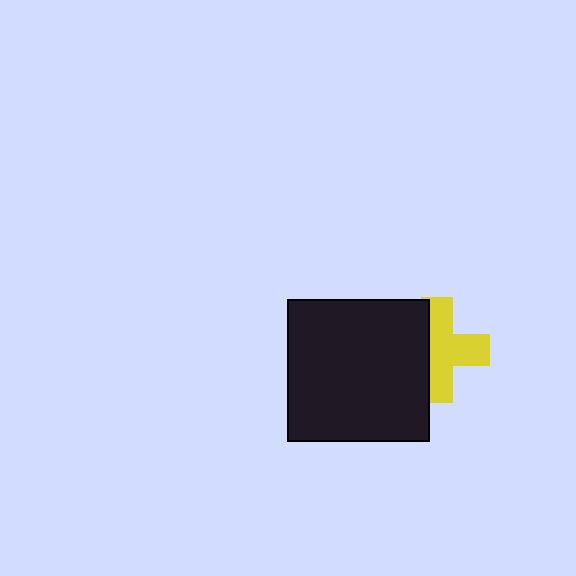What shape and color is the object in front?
The object in front is a black square.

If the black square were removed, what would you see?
You would see the complete yellow cross.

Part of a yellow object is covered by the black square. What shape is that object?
It is a cross.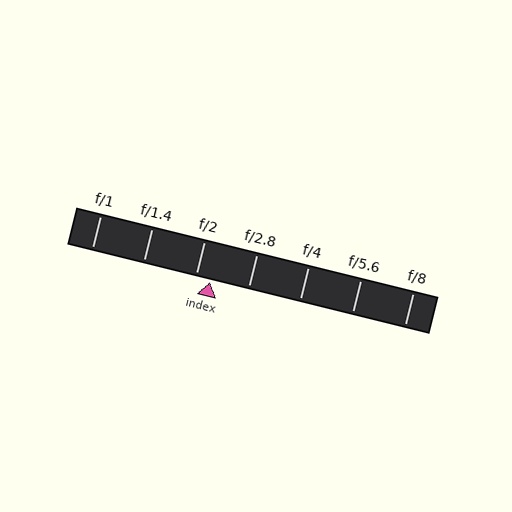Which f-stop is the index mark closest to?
The index mark is closest to f/2.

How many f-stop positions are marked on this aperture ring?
There are 7 f-stop positions marked.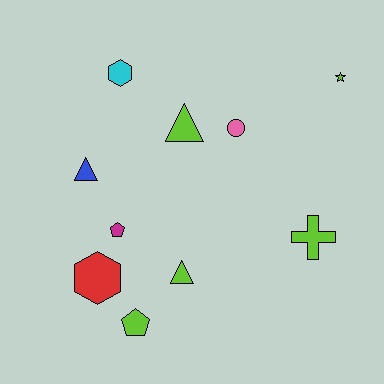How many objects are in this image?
There are 10 objects.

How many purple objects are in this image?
There are no purple objects.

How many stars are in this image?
There is 1 star.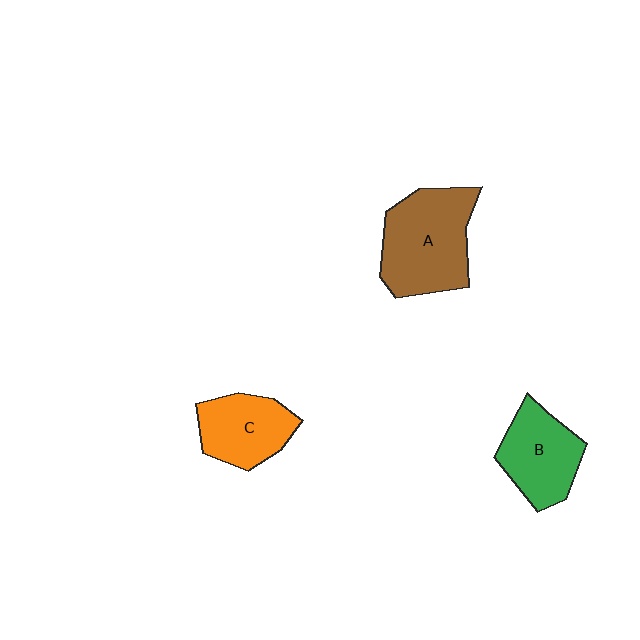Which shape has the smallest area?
Shape C (orange).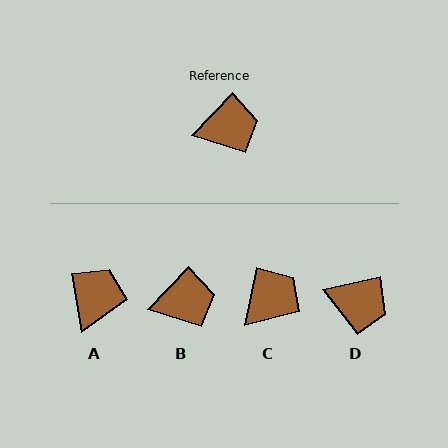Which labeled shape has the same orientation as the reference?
B.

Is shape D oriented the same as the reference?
No, it is off by about 34 degrees.